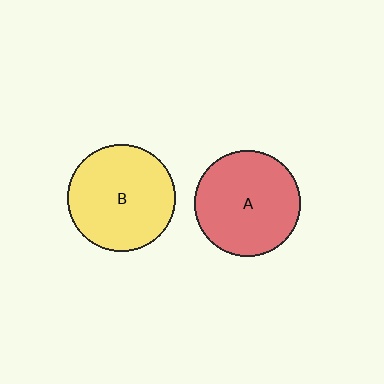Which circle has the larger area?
Circle B (yellow).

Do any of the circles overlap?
No, none of the circles overlap.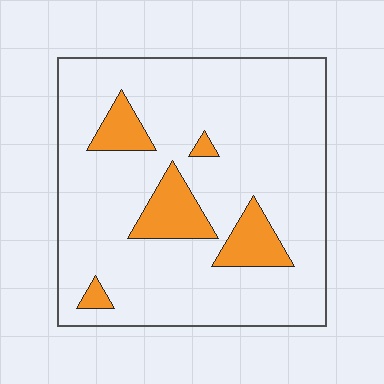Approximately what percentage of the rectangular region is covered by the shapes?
Approximately 15%.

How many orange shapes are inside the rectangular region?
5.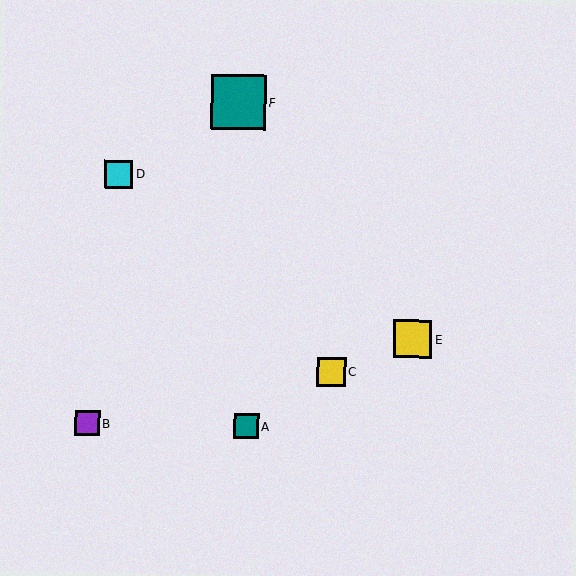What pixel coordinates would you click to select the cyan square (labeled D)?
Click at (119, 174) to select the cyan square D.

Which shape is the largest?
The teal square (labeled F) is the largest.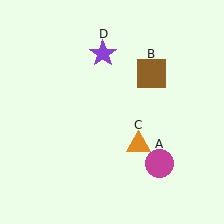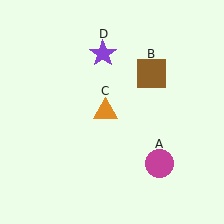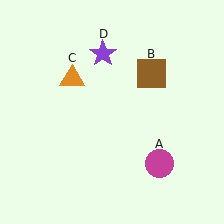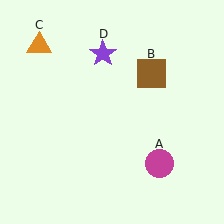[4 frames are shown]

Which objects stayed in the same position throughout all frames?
Magenta circle (object A) and brown square (object B) and purple star (object D) remained stationary.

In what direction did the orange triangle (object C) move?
The orange triangle (object C) moved up and to the left.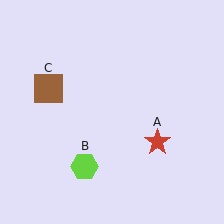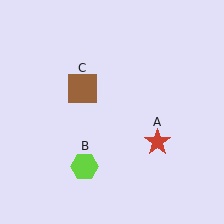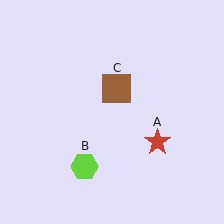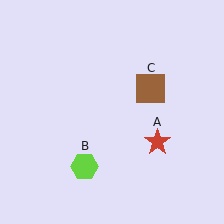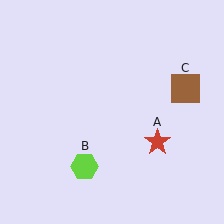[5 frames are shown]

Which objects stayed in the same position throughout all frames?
Red star (object A) and lime hexagon (object B) remained stationary.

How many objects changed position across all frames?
1 object changed position: brown square (object C).